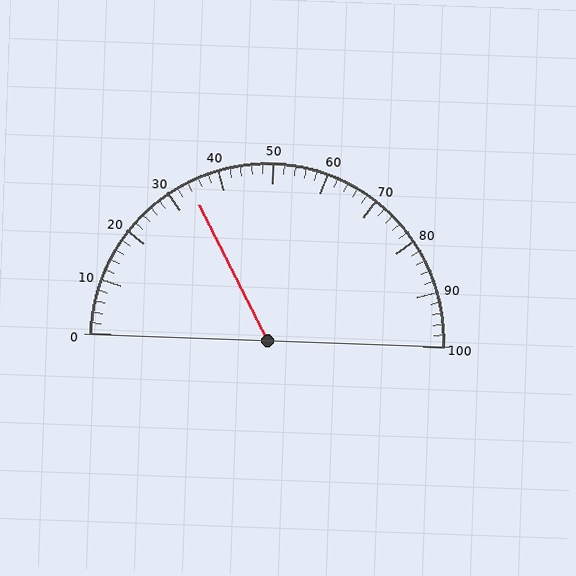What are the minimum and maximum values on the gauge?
The gauge ranges from 0 to 100.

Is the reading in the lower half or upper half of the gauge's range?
The reading is in the lower half of the range (0 to 100).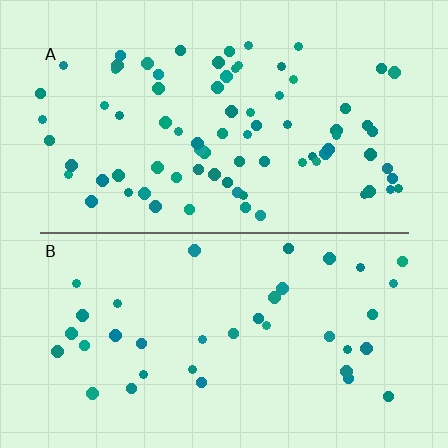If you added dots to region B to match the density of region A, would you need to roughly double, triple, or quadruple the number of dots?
Approximately double.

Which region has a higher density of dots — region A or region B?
A (the top).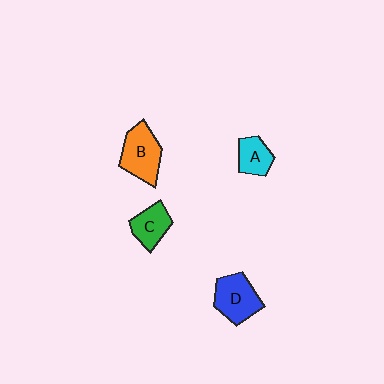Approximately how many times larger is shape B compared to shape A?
Approximately 1.6 times.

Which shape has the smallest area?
Shape A (cyan).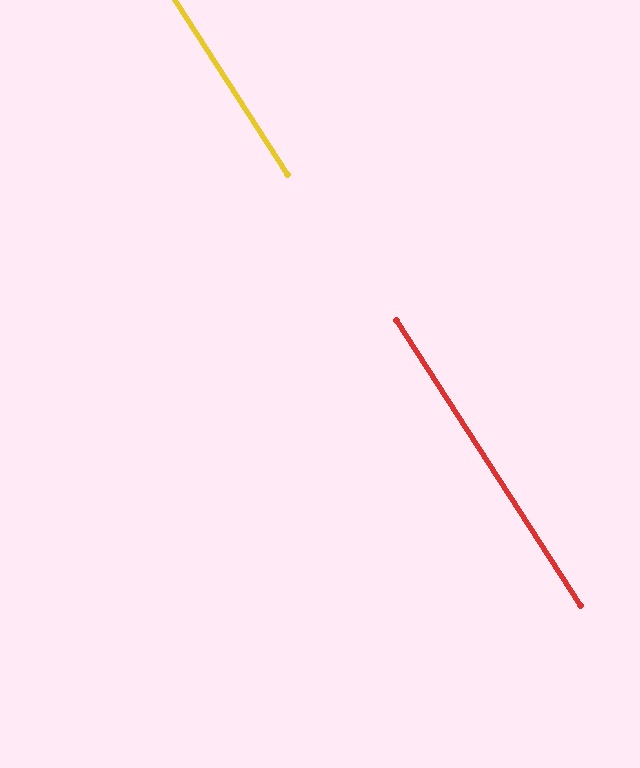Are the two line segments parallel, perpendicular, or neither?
Parallel — their directions differ by only 0.3°.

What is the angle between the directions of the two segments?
Approximately 0 degrees.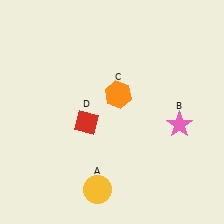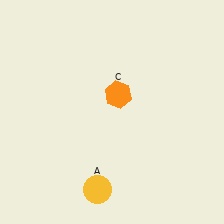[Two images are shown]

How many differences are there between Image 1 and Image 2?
There are 2 differences between the two images.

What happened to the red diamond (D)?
The red diamond (D) was removed in Image 2. It was in the bottom-left area of Image 1.